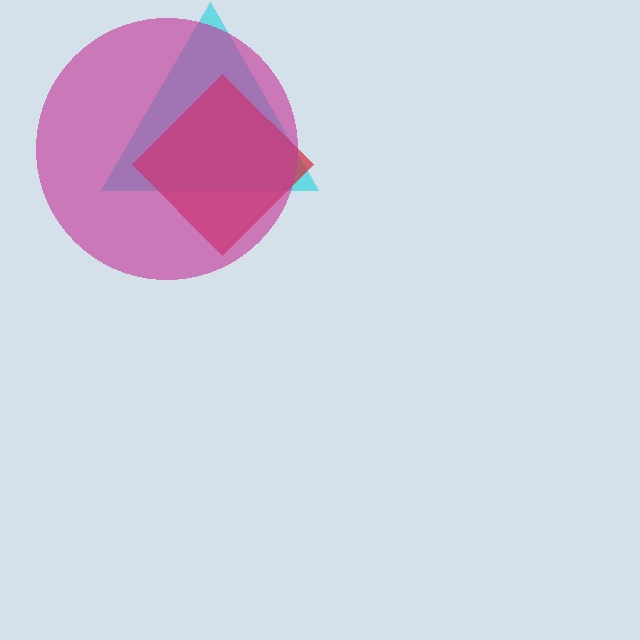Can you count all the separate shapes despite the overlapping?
Yes, there are 3 separate shapes.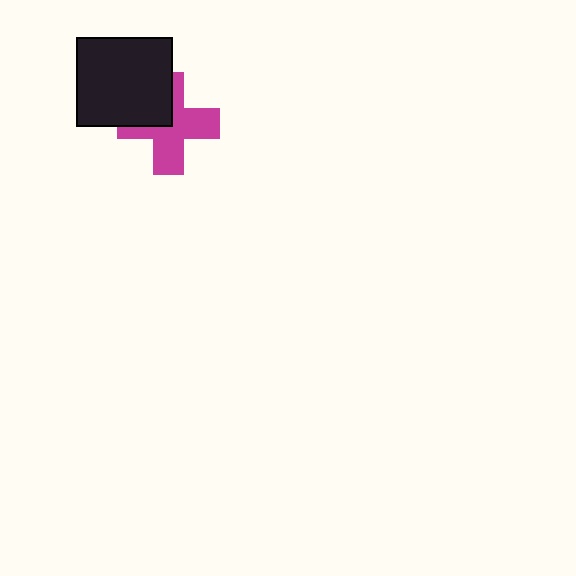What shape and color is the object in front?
The object in front is a black rectangle.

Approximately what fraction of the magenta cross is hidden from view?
Roughly 34% of the magenta cross is hidden behind the black rectangle.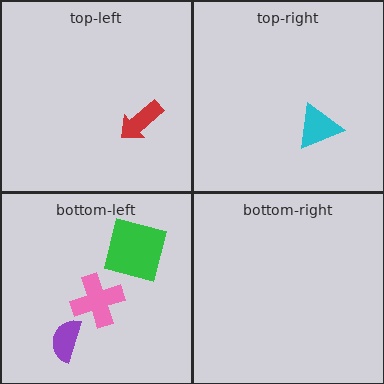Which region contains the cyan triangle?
The top-right region.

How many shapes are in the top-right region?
1.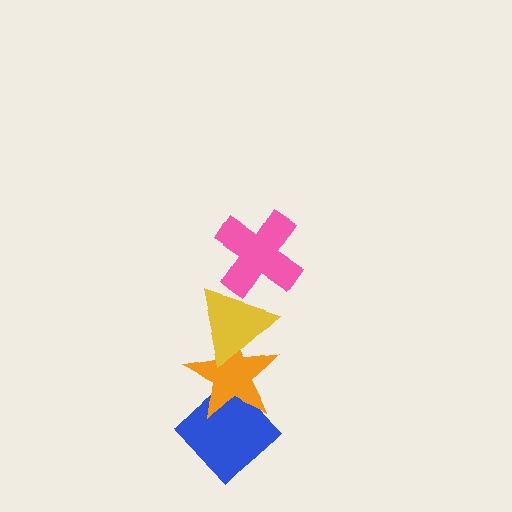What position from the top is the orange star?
The orange star is 3rd from the top.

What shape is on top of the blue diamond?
The orange star is on top of the blue diamond.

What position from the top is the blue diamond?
The blue diamond is 4th from the top.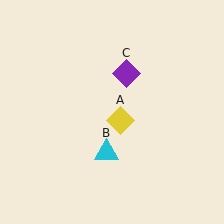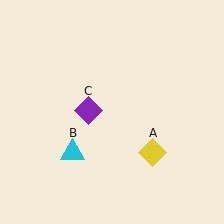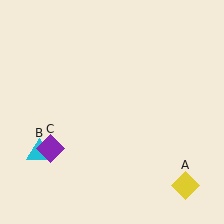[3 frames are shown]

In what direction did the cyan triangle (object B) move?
The cyan triangle (object B) moved left.